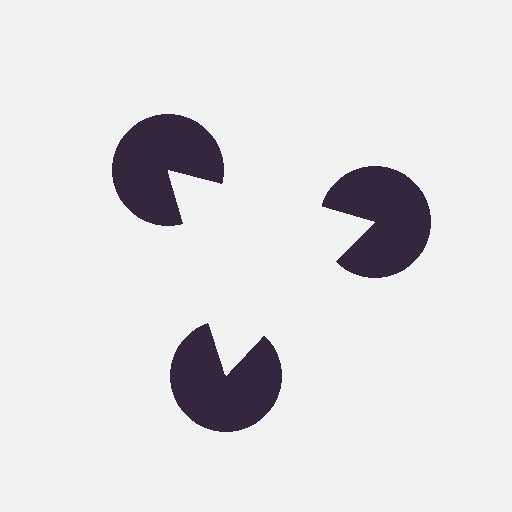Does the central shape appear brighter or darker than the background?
It typically appears slightly brighter than the background, even though no actual brightness change is drawn.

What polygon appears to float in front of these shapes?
An illusory triangle — its edges are inferred from the aligned wedge cuts in the pac-man discs, not physically drawn.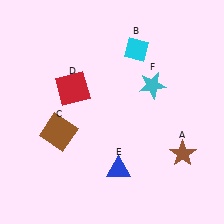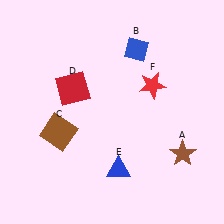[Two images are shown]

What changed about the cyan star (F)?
In Image 1, F is cyan. In Image 2, it changed to red.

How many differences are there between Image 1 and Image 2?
There are 2 differences between the two images.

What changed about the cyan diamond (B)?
In Image 1, B is cyan. In Image 2, it changed to blue.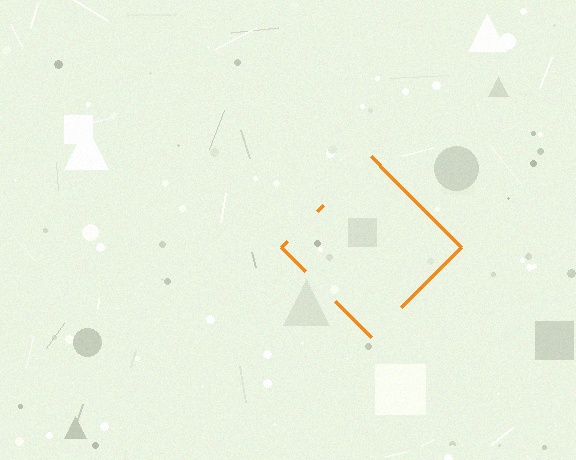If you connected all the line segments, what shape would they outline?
They would outline a diamond.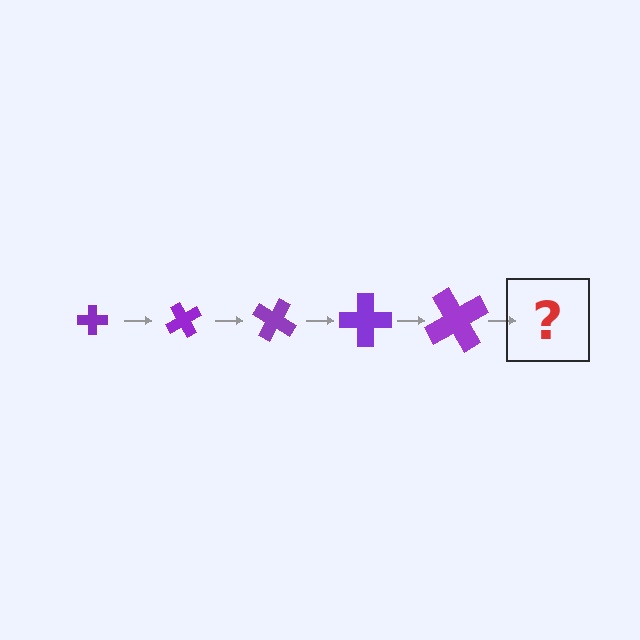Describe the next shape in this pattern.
It should be a cross, larger than the previous one and rotated 300 degrees from the start.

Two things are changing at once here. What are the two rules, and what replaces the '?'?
The two rules are that the cross grows larger each step and it rotates 60 degrees each step. The '?' should be a cross, larger than the previous one and rotated 300 degrees from the start.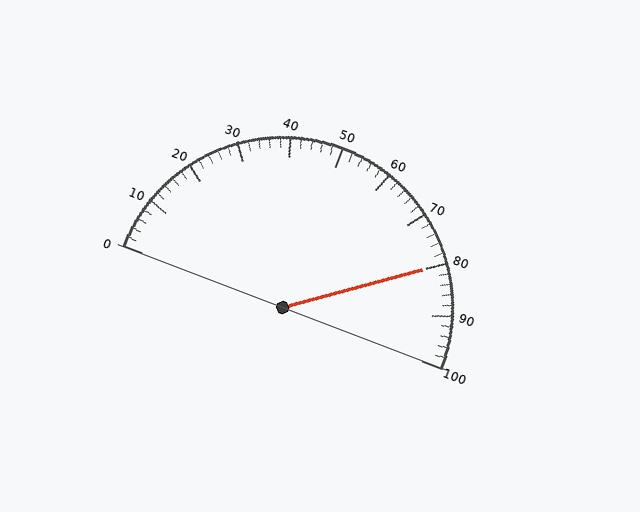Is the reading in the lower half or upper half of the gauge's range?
The reading is in the upper half of the range (0 to 100).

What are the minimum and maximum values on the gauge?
The gauge ranges from 0 to 100.